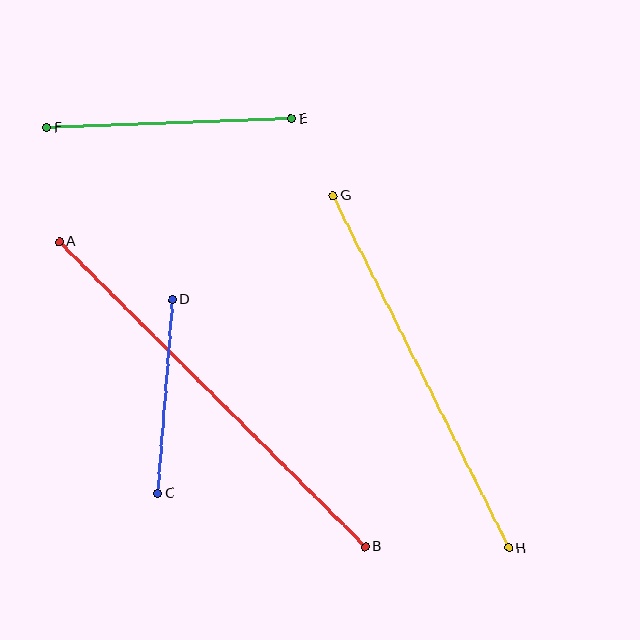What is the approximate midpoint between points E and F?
The midpoint is at approximately (169, 123) pixels.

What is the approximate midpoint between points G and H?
The midpoint is at approximately (421, 372) pixels.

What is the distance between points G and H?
The distance is approximately 394 pixels.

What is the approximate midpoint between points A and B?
The midpoint is at approximately (212, 394) pixels.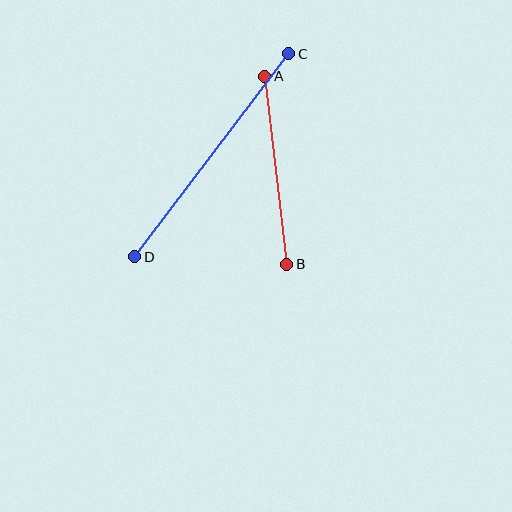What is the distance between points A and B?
The distance is approximately 189 pixels.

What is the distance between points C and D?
The distance is approximately 255 pixels.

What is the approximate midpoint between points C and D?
The midpoint is at approximately (212, 155) pixels.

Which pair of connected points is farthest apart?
Points C and D are farthest apart.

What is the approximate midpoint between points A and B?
The midpoint is at approximately (276, 170) pixels.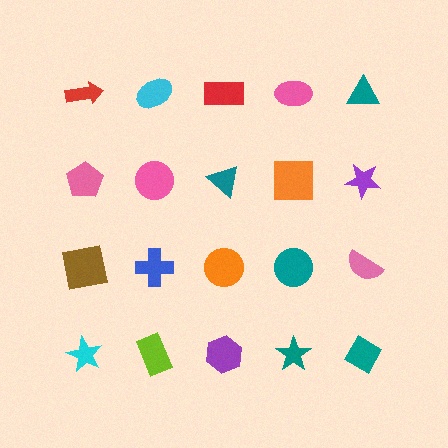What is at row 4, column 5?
A teal diamond.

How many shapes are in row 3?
5 shapes.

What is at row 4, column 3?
A purple hexagon.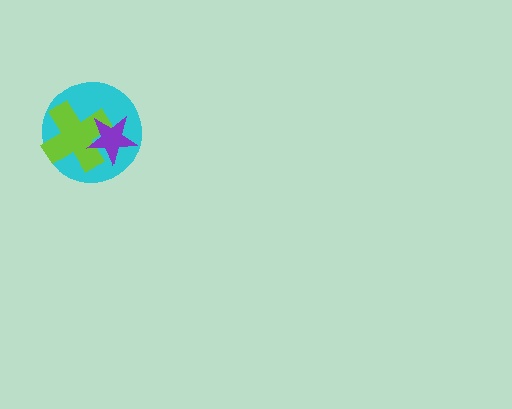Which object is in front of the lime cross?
The purple star is in front of the lime cross.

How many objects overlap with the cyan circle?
2 objects overlap with the cyan circle.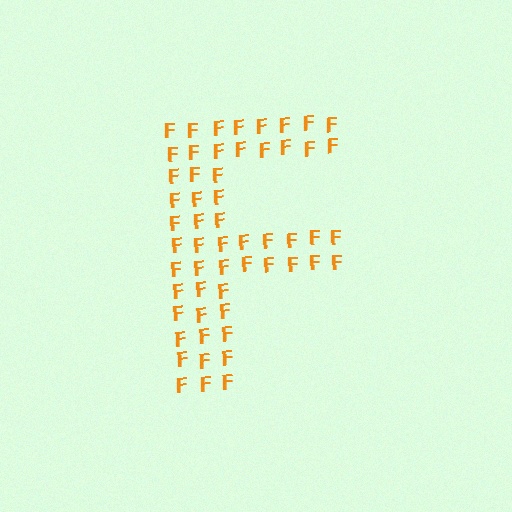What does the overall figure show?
The overall figure shows the letter F.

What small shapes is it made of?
It is made of small letter F's.